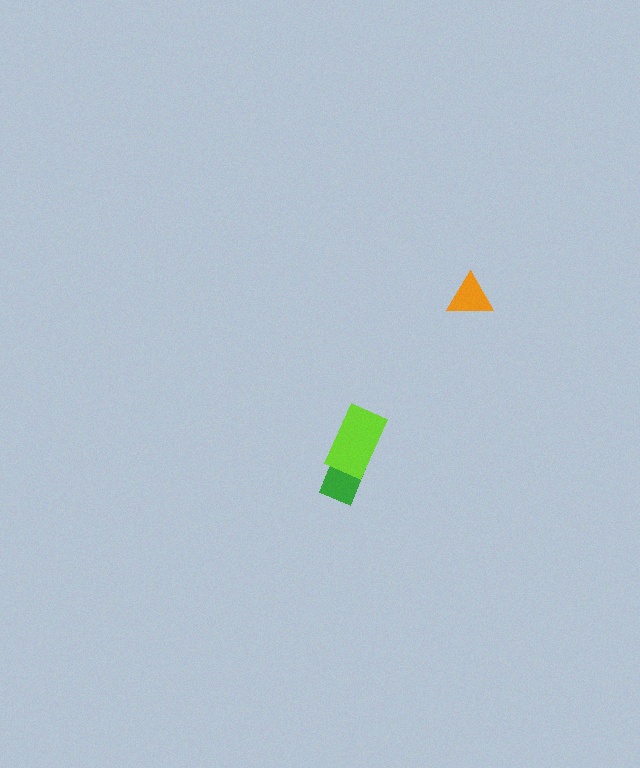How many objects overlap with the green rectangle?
1 object overlaps with the green rectangle.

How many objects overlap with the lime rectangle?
1 object overlaps with the lime rectangle.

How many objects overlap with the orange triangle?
0 objects overlap with the orange triangle.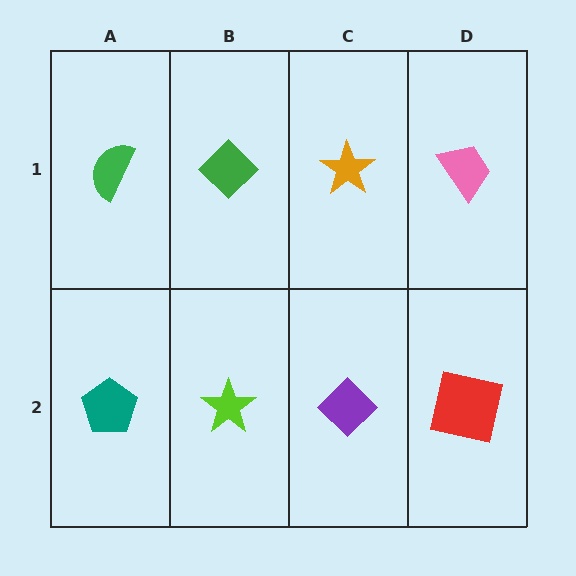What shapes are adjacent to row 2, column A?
A green semicircle (row 1, column A), a lime star (row 2, column B).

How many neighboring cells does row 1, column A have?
2.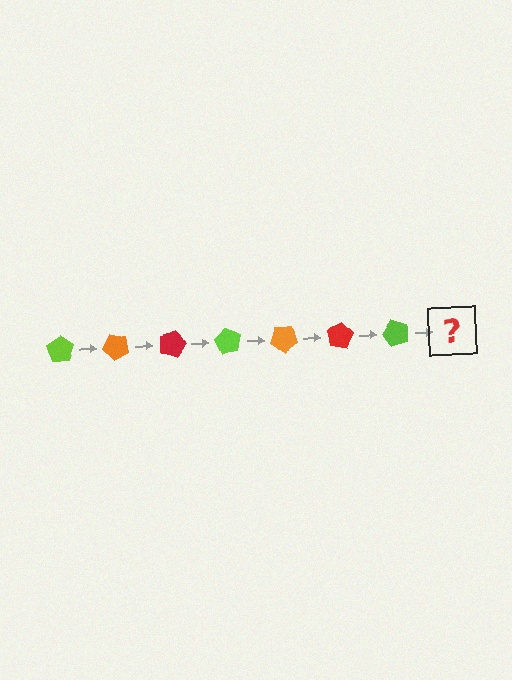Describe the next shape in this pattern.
It should be an orange pentagon, rotated 315 degrees from the start.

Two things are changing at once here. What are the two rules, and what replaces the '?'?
The two rules are that it rotates 45 degrees each step and the color cycles through lime, orange, and red. The '?' should be an orange pentagon, rotated 315 degrees from the start.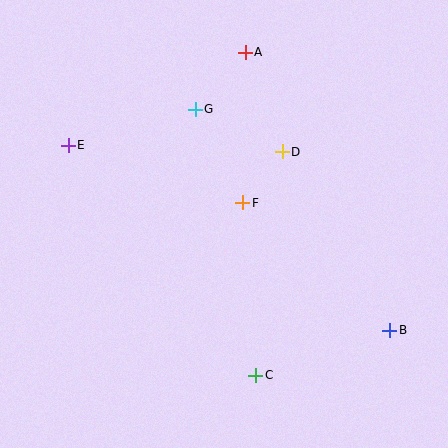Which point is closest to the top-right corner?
Point A is closest to the top-right corner.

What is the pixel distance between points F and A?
The distance between F and A is 151 pixels.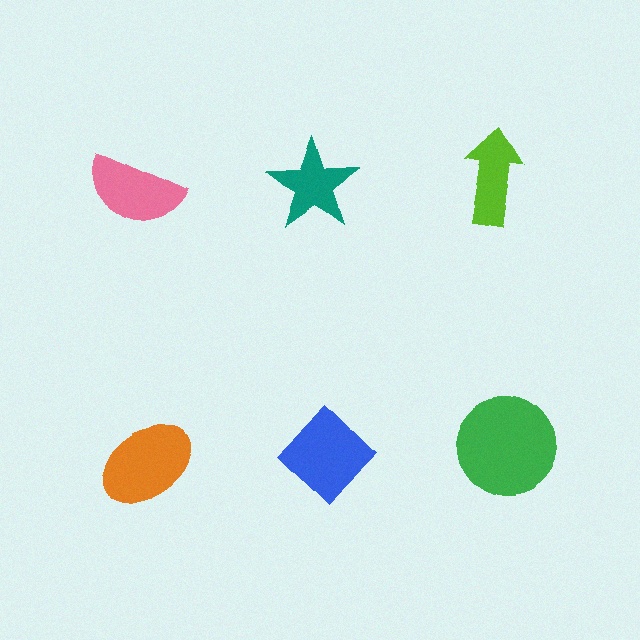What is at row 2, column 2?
A blue diamond.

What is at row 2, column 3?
A green circle.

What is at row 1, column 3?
A lime arrow.